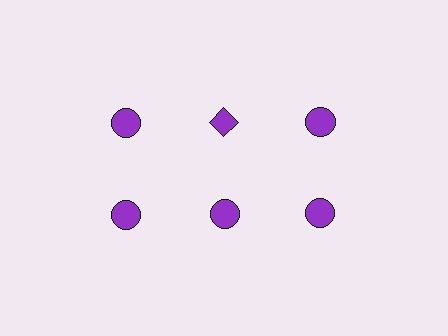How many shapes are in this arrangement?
There are 6 shapes arranged in a grid pattern.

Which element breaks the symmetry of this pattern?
The purple diamond in the top row, second from left column breaks the symmetry. All other shapes are purple circles.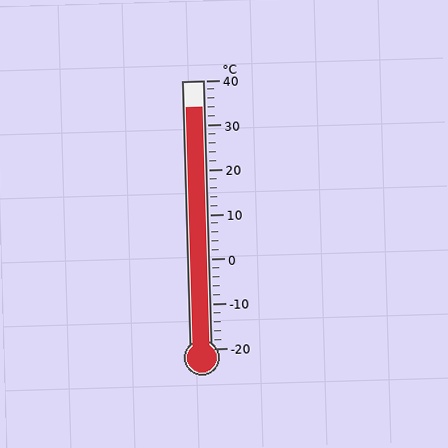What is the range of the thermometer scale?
The thermometer scale ranges from -20°C to 40°C.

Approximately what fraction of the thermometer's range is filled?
The thermometer is filled to approximately 90% of its range.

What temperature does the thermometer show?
The thermometer shows approximately 34°C.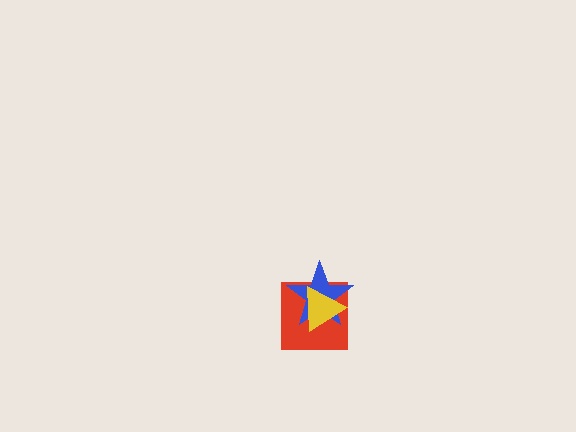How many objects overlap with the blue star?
2 objects overlap with the blue star.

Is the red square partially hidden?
Yes, it is partially covered by another shape.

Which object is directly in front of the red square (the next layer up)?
The blue star is directly in front of the red square.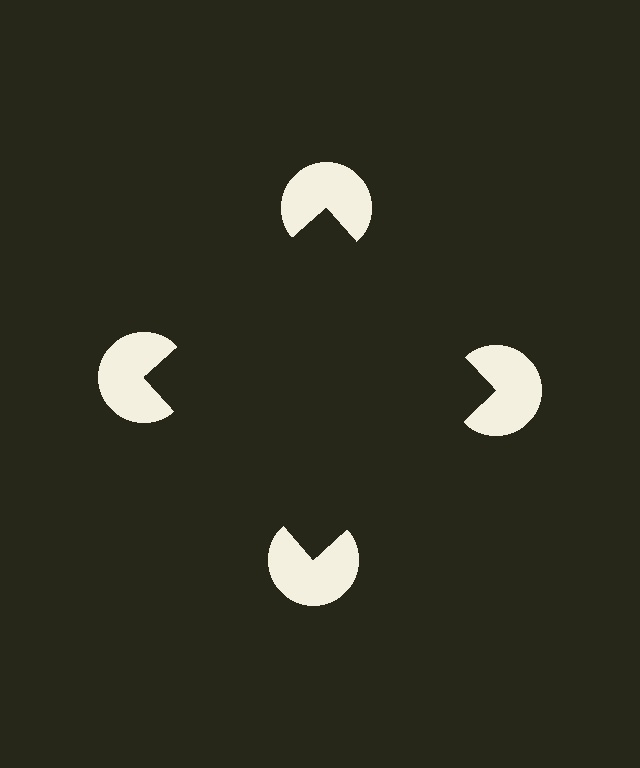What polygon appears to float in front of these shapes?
An illusory square — its edges are inferred from the aligned wedge cuts in the pac-man discs, not physically drawn.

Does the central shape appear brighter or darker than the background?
It typically appears slightly darker than the background, even though no actual brightness change is drawn.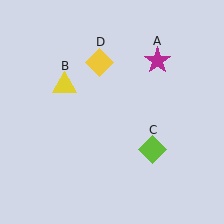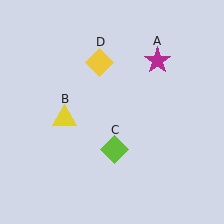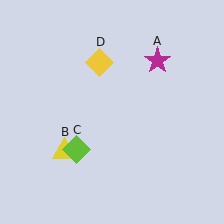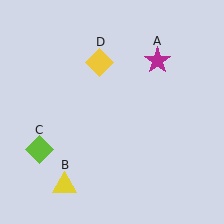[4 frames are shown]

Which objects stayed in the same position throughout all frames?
Magenta star (object A) and yellow diamond (object D) remained stationary.